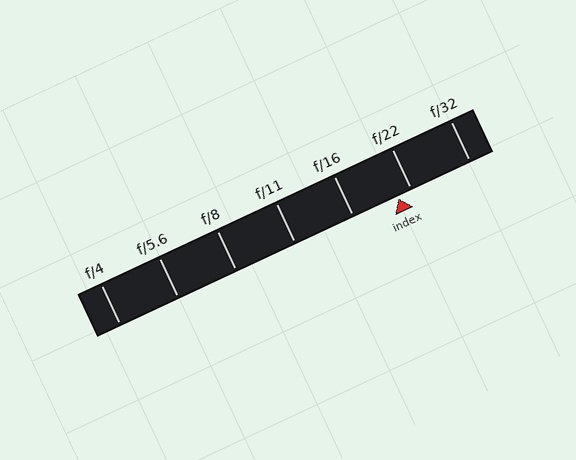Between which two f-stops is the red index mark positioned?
The index mark is between f/16 and f/22.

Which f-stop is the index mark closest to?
The index mark is closest to f/22.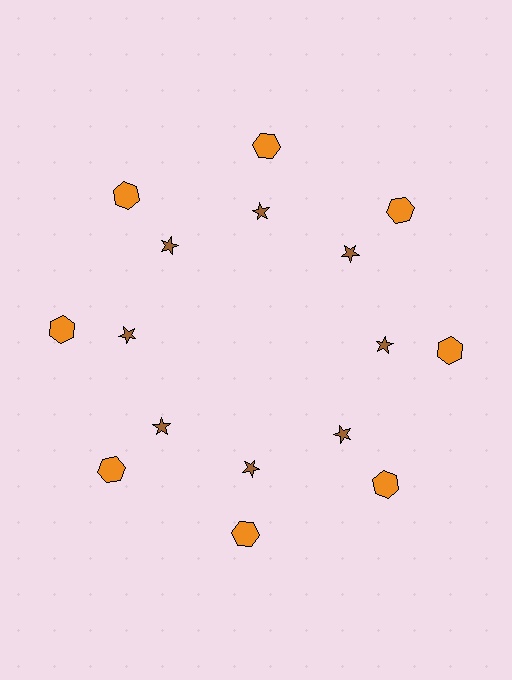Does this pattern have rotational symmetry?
Yes, this pattern has 8-fold rotational symmetry. It looks the same after rotating 45 degrees around the center.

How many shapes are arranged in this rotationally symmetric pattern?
There are 16 shapes, arranged in 8 groups of 2.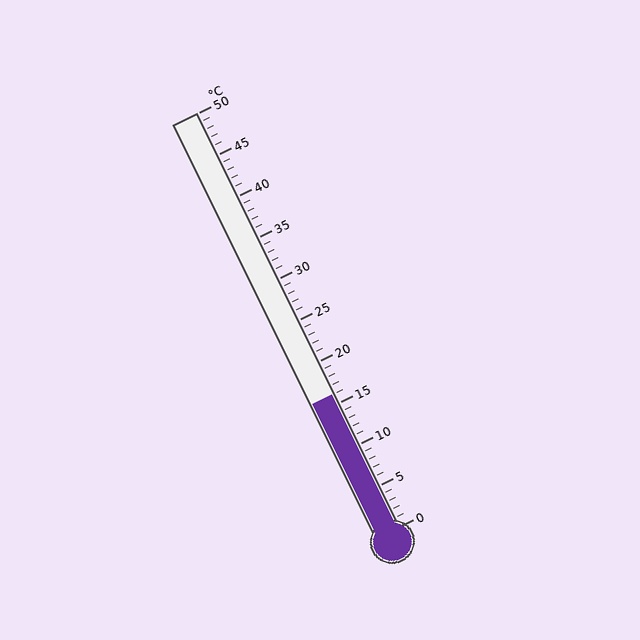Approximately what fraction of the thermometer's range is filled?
The thermometer is filled to approximately 30% of its range.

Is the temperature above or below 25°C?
The temperature is below 25°C.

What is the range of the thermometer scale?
The thermometer scale ranges from 0°C to 50°C.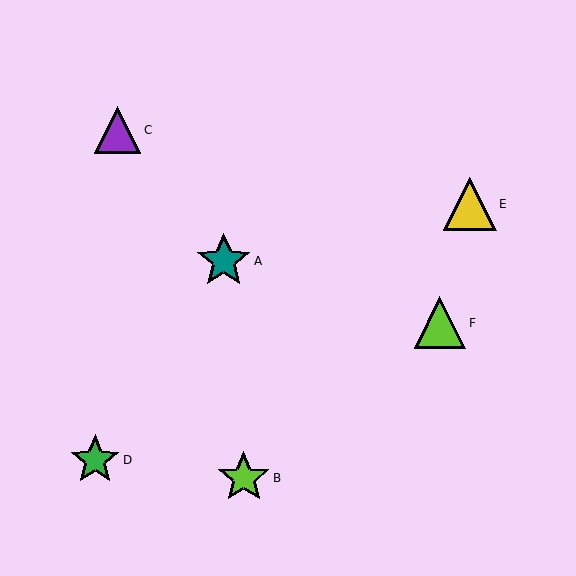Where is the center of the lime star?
The center of the lime star is at (244, 478).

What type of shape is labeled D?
Shape D is a green star.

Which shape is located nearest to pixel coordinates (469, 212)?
The yellow triangle (labeled E) at (470, 204) is nearest to that location.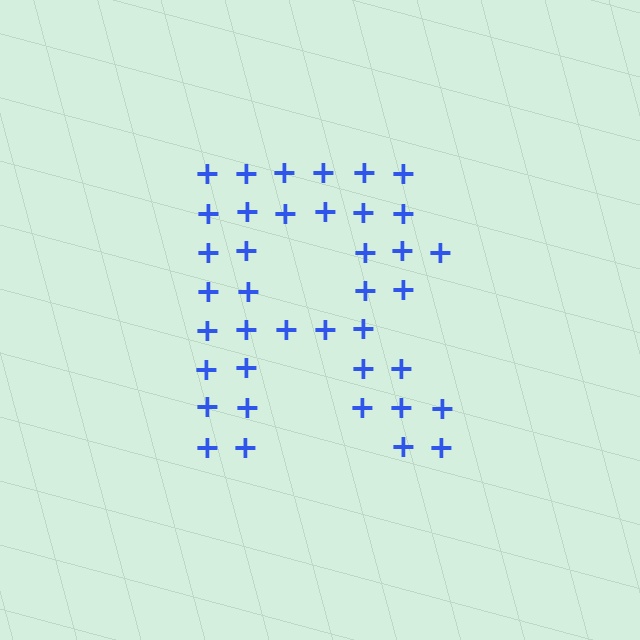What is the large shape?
The large shape is the letter R.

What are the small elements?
The small elements are plus signs.